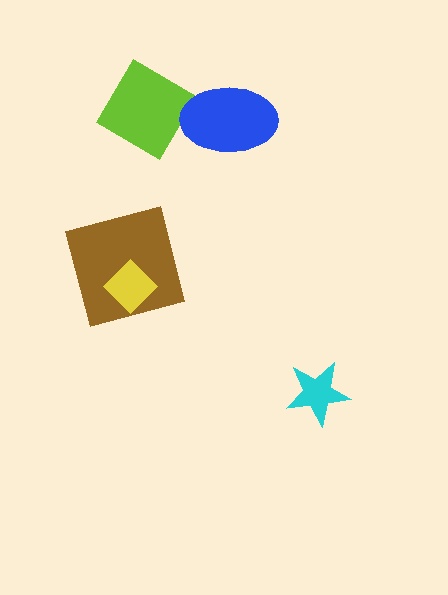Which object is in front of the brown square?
The yellow diamond is in front of the brown square.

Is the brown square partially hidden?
Yes, it is partially covered by another shape.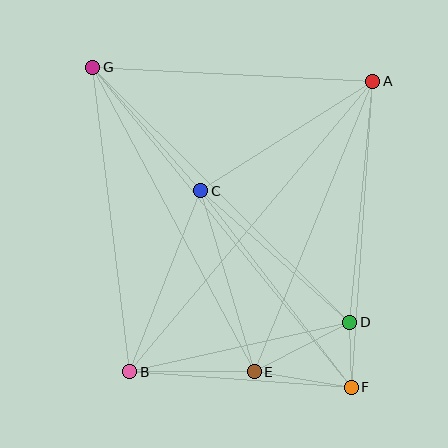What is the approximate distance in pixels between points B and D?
The distance between B and D is approximately 226 pixels.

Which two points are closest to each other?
Points D and F are closest to each other.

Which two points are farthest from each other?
Points F and G are farthest from each other.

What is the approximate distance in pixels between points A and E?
The distance between A and E is approximately 314 pixels.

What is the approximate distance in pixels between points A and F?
The distance between A and F is approximately 307 pixels.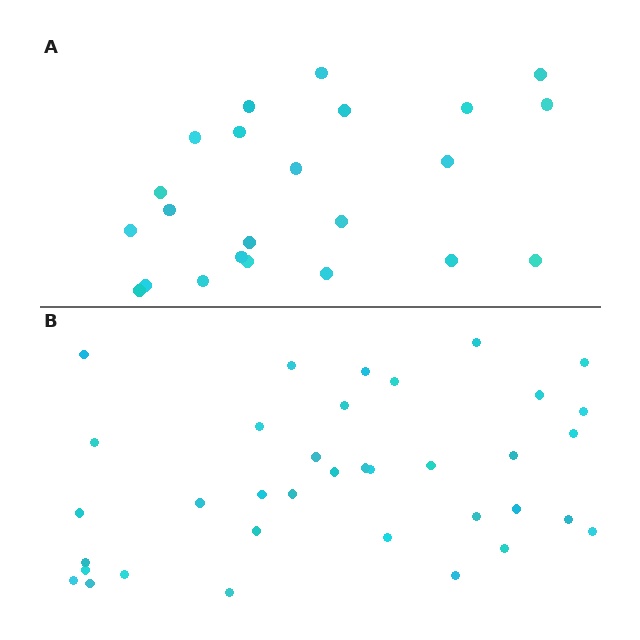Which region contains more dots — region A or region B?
Region B (the bottom region) has more dots.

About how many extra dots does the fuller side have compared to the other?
Region B has approximately 15 more dots than region A.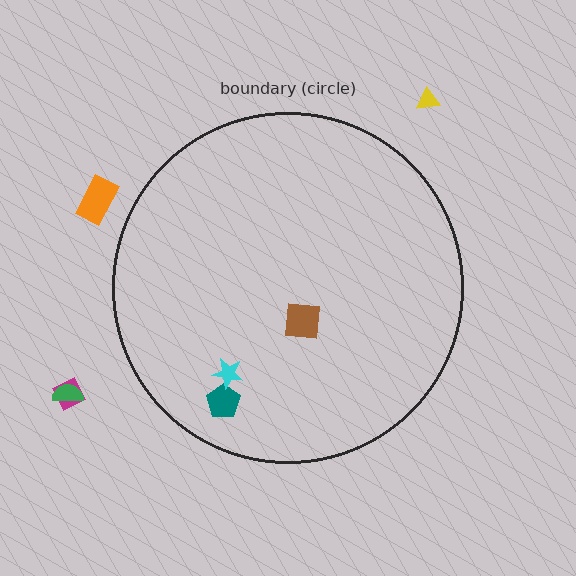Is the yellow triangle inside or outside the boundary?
Outside.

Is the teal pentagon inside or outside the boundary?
Inside.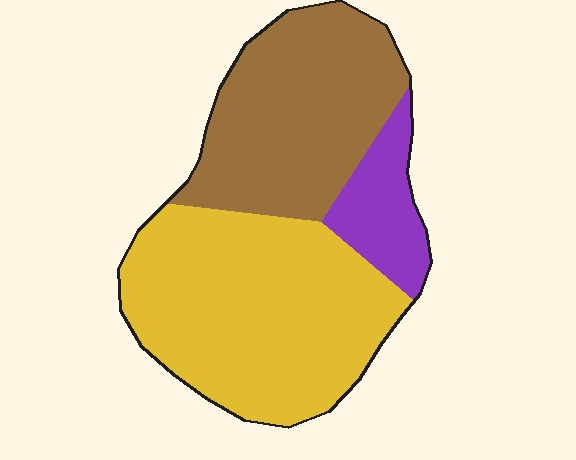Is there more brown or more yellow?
Yellow.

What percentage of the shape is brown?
Brown covers about 35% of the shape.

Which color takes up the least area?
Purple, at roughly 10%.